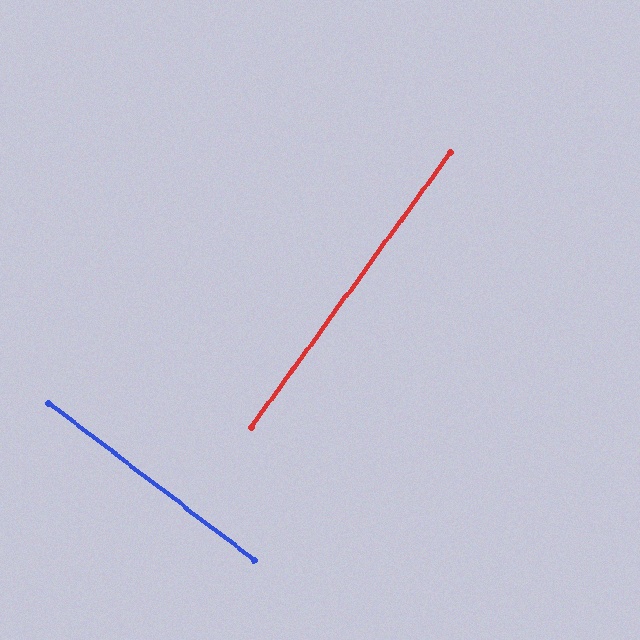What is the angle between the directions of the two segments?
Approximately 89 degrees.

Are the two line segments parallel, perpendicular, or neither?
Perpendicular — they meet at approximately 89°.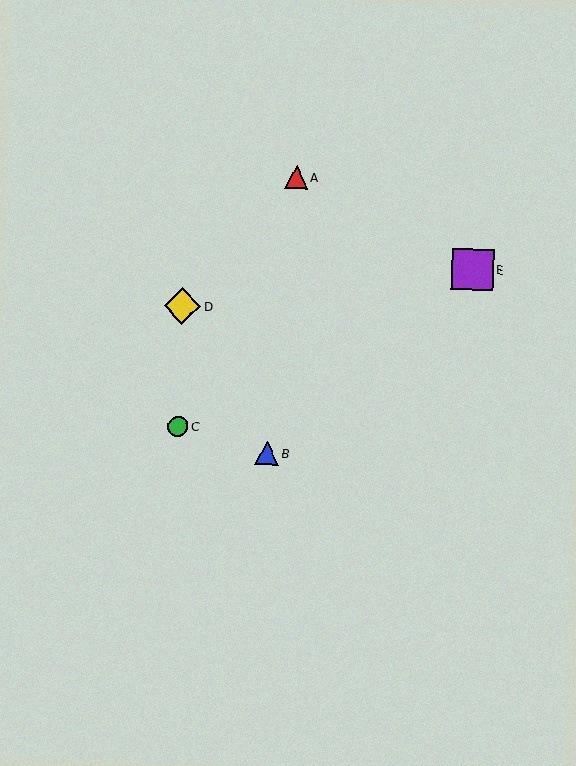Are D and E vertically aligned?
No, D is at x≈182 and E is at x≈473.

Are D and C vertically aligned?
Yes, both are at x≈182.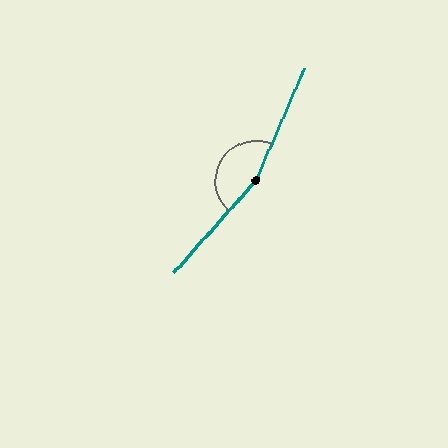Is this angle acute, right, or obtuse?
It is obtuse.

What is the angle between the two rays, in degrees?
Approximately 162 degrees.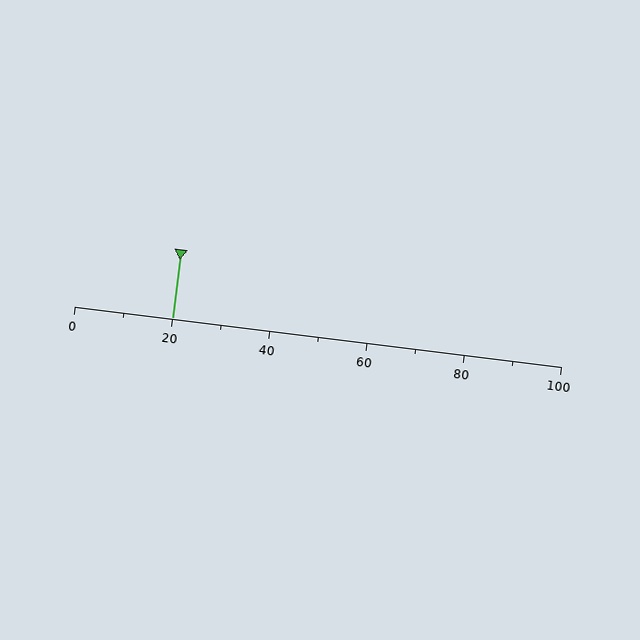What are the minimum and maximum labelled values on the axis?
The axis runs from 0 to 100.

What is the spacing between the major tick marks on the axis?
The major ticks are spaced 20 apart.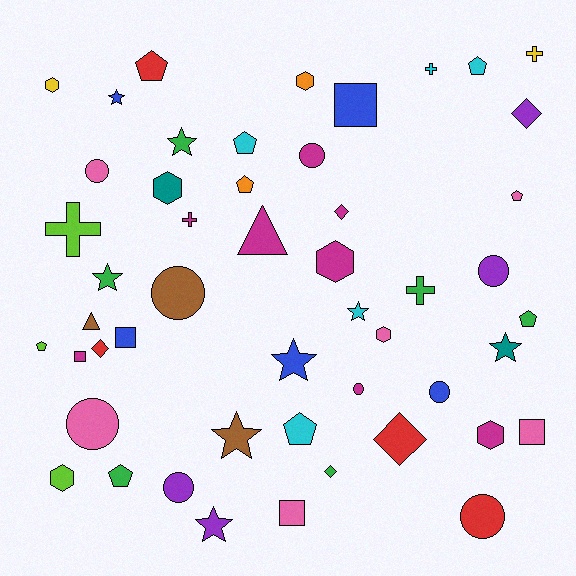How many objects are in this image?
There are 50 objects.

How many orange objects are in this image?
There are 2 orange objects.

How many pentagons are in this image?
There are 9 pentagons.